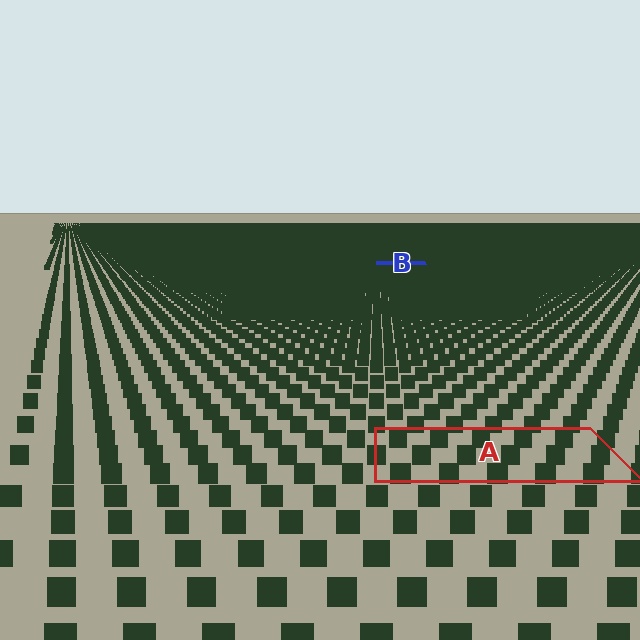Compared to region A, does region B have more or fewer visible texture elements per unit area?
Region B has more texture elements per unit area — they are packed more densely because it is farther away.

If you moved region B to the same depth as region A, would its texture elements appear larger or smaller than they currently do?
They would appear larger. At a closer depth, the same texture elements are projected at a bigger on-screen size.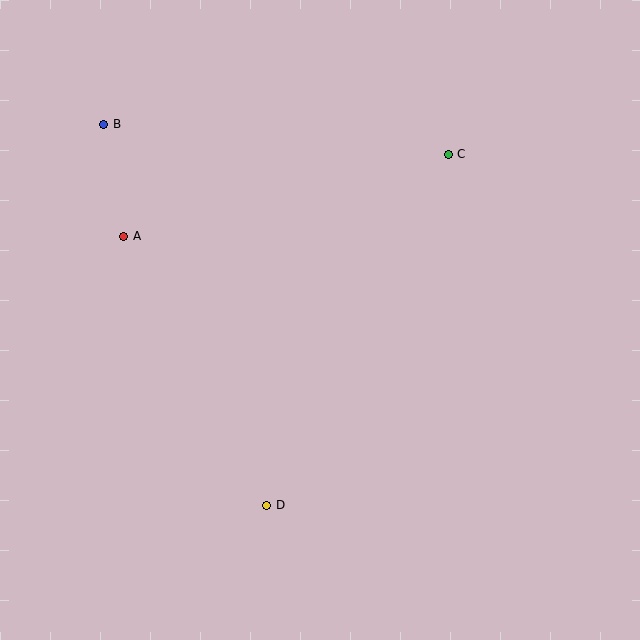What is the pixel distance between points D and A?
The distance between D and A is 305 pixels.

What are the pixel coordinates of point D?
Point D is at (267, 505).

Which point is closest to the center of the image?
Point D at (267, 505) is closest to the center.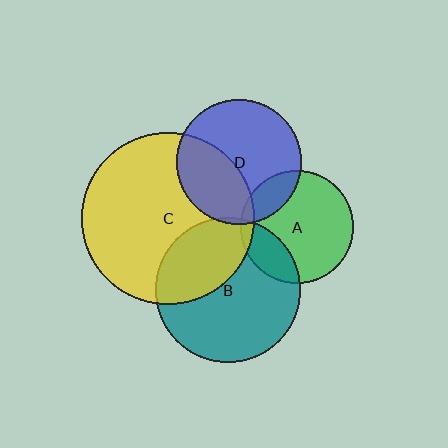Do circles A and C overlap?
Yes.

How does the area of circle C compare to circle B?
Approximately 1.4 times.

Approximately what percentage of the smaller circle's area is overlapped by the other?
Approximately 5%.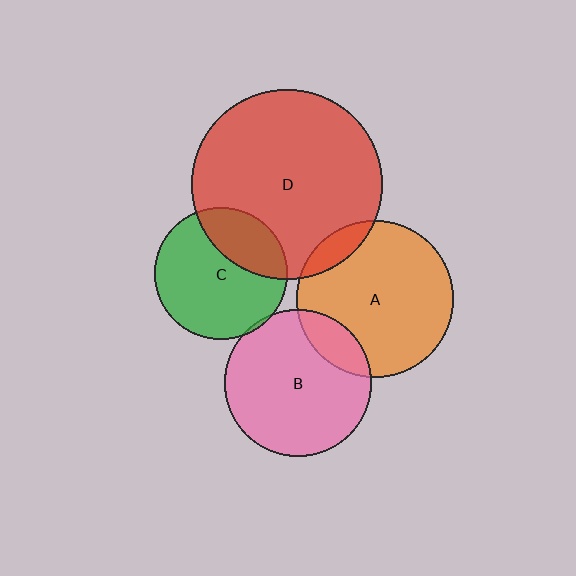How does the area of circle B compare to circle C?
Approximately 1.2 times.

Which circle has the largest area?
Circle D (red).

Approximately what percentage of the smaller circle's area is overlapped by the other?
Approximately 10%.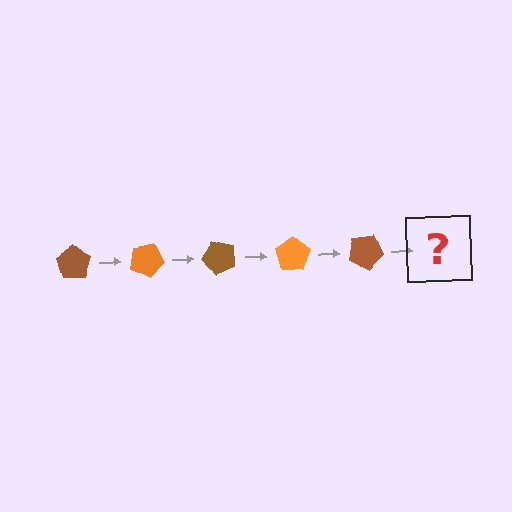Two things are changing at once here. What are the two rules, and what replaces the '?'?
The two rules are that it rotates 25 degrees each step and the color cycles through brown and orange. The '?' should be an orange pentagon, rotated 125 degrees from the start.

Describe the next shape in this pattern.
It should be an orange pentagon, rotated 125 degrees from the start.